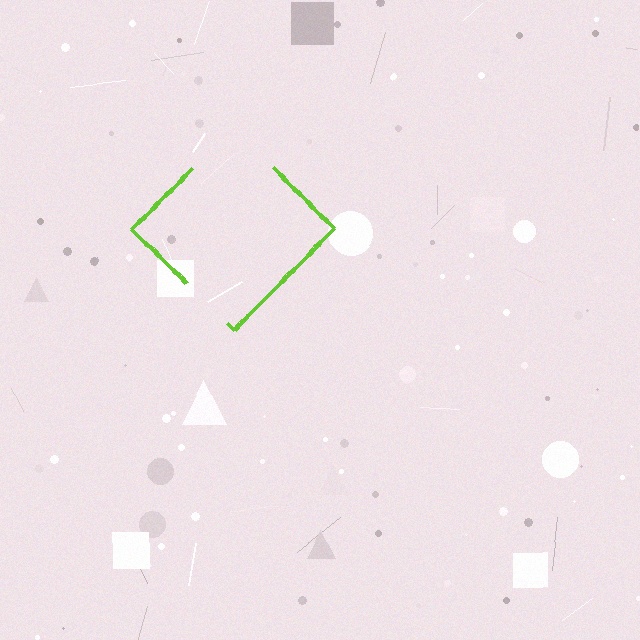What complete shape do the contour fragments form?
The contour fragments form a diamond.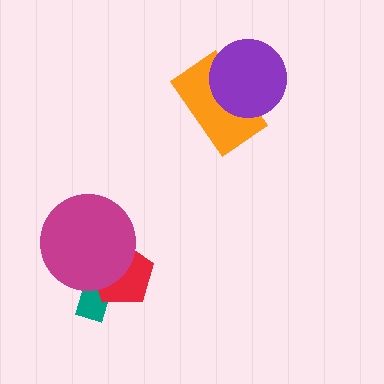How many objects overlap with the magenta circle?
2 objects overlap with the magenta circle.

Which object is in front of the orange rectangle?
The purple circle is in front of the orange rectangle.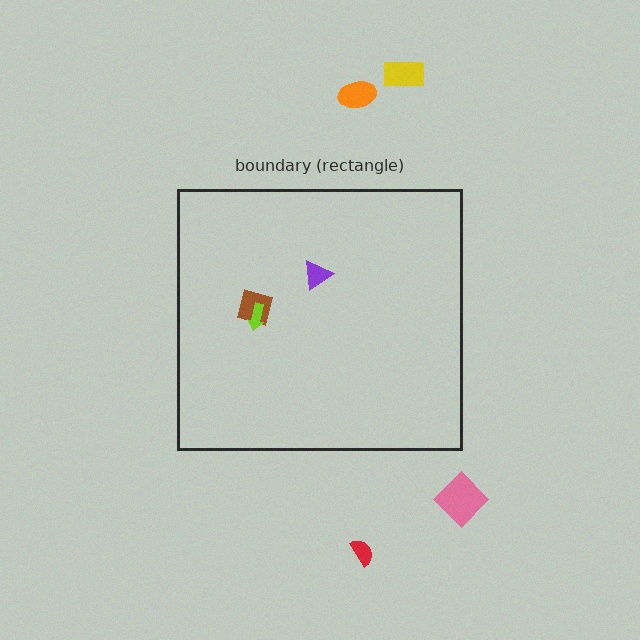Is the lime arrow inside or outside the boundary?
Inside.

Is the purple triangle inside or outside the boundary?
Inside.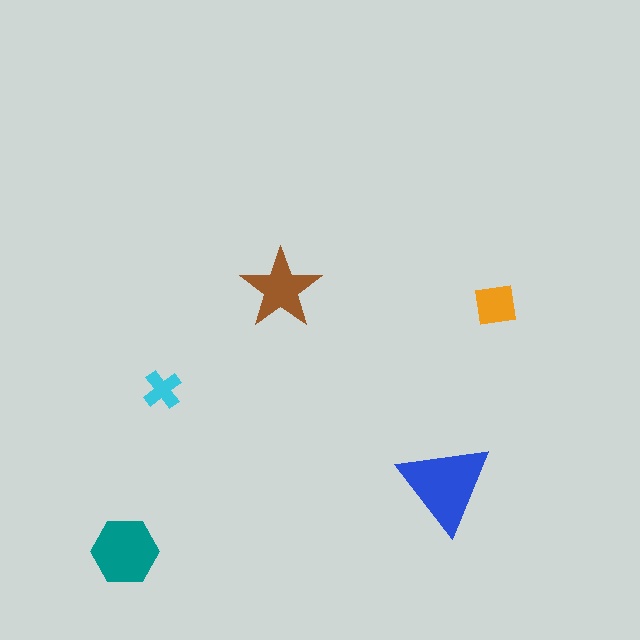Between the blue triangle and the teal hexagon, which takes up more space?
The blue triangle.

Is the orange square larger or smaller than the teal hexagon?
Smaller.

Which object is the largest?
The blue triangle.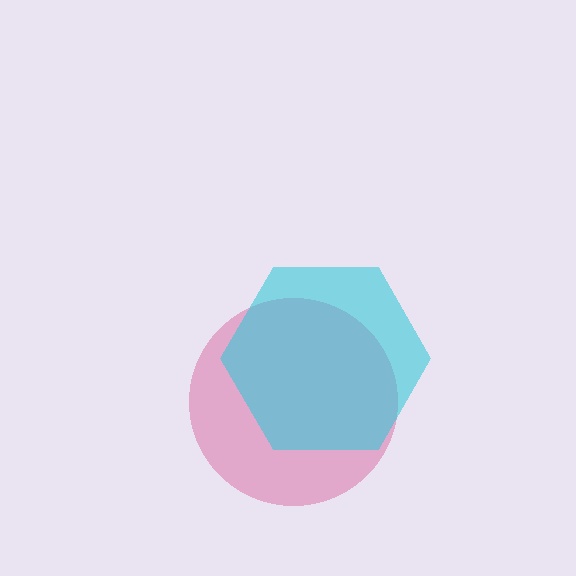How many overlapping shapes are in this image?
There are 2 overlapping shapes in the image.